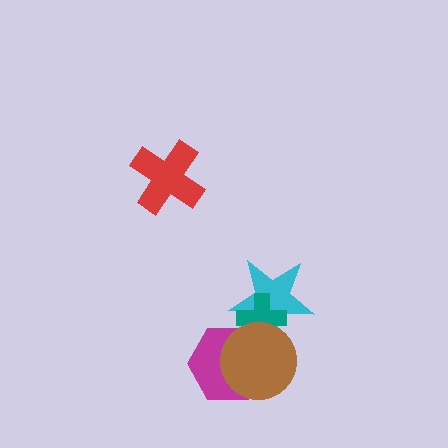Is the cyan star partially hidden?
Yes, it is partially covered by another shape.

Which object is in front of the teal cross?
The brown circle is in front of the teal cross.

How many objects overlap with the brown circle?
3 objects overlap with the brown circle.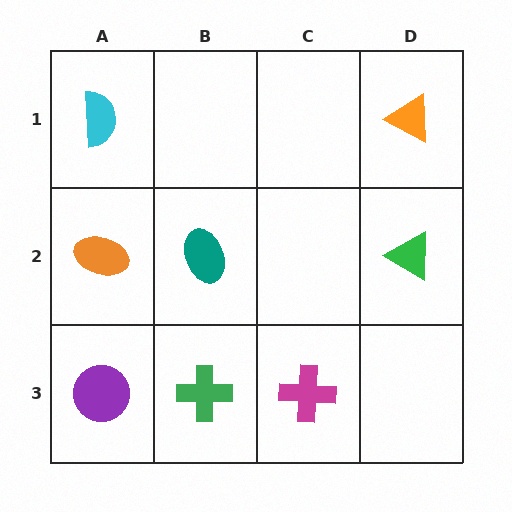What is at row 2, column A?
An orange ellipse.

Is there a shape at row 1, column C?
No, that cell is empty.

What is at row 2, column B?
A teal ellipse.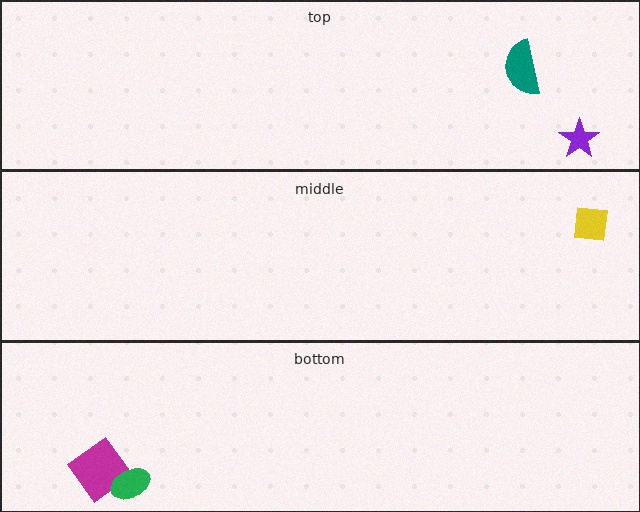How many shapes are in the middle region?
1.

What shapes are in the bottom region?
The magenta diamond, the green ellipse.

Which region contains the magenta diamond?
The bottom region.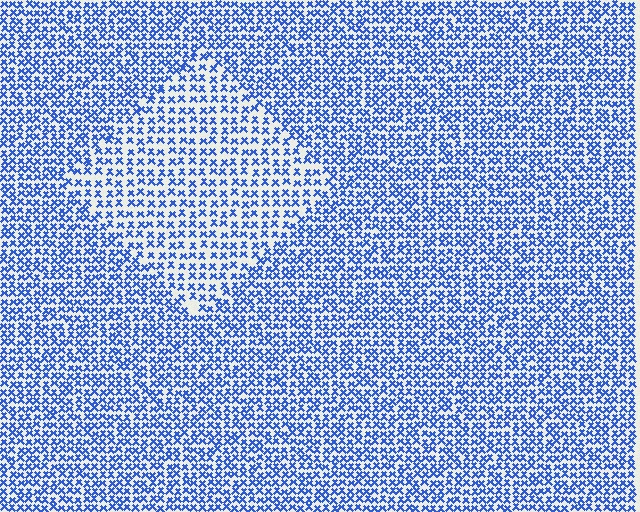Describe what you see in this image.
The image contains small blue elements arranged at two different densities. A diamond-shaped region is visible where the elements are less densely packed than the surrounding area.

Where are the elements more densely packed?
The elements are more densely packed outside the diamond boundary.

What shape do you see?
I see a diamond.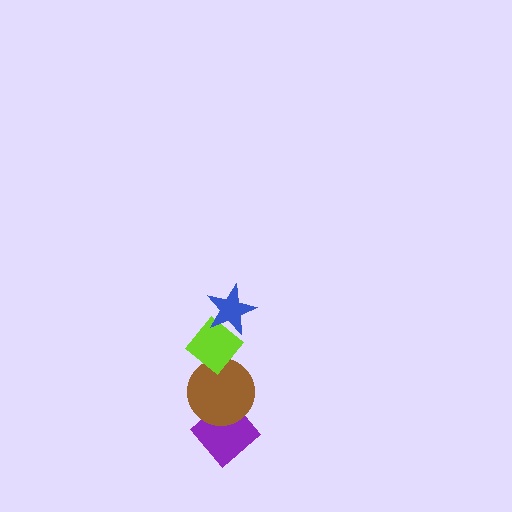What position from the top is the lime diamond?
The lime diamond is 2nd from the top.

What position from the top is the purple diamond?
The purple diamond is 4th from the top.